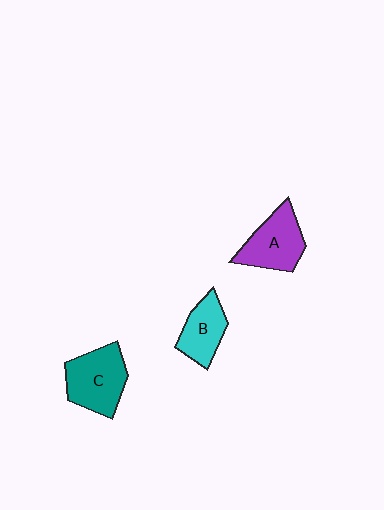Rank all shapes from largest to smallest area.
From largest to smallest: C (teal), A (purple), B (cyan).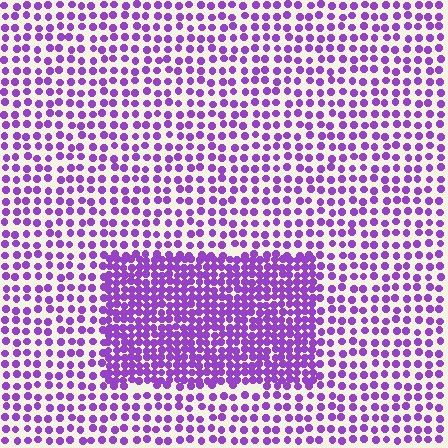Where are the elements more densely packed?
The elements are more densely packed inside the rectangle boundary.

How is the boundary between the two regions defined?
The boundary is defined by a change in element density (approximately 2.1x ratio). All elements are the same color, size, and shape.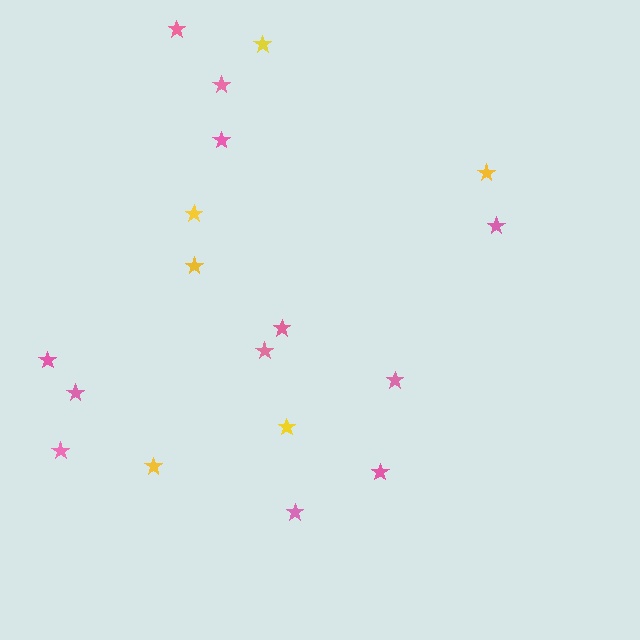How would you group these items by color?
There are 2 groups: one group of yellow stars (6) and one group of pink stars (12).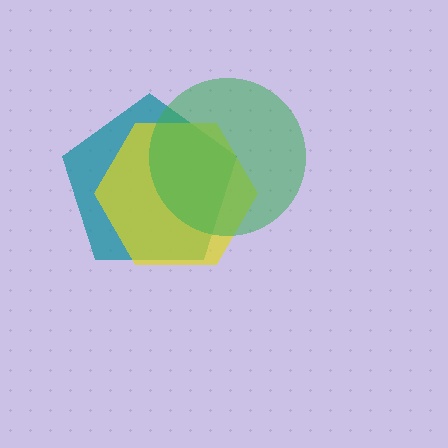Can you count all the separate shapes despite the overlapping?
Yes, there are 3 separate shapes.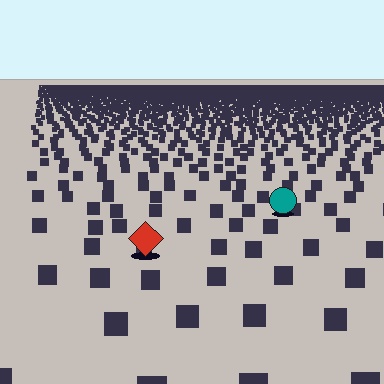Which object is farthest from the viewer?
The teal circle is farthest from the viewer. It appears smaller and the ground texture around it is denser.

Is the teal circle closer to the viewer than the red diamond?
No. The red diamond is closer — you can tell from the texture gradient: the ground texture is coarser near it.